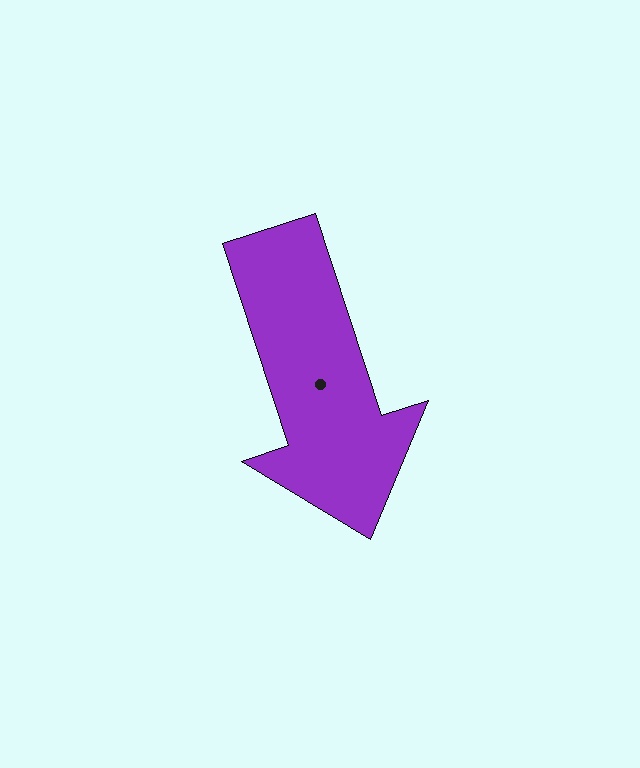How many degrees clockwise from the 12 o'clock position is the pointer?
Approximately 162 degrees.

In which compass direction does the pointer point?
South.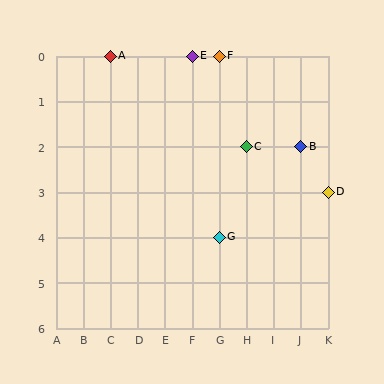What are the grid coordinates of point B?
Point B is at grid coordinates (J, 2).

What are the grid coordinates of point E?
Point E is at grid coordinates (F, 0).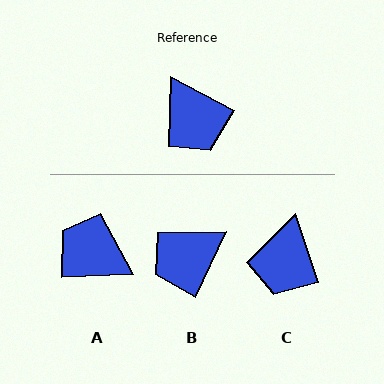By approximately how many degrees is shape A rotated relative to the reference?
Approximately 150 degrees clockwise.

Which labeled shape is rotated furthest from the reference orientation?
A, about 150 degrees away.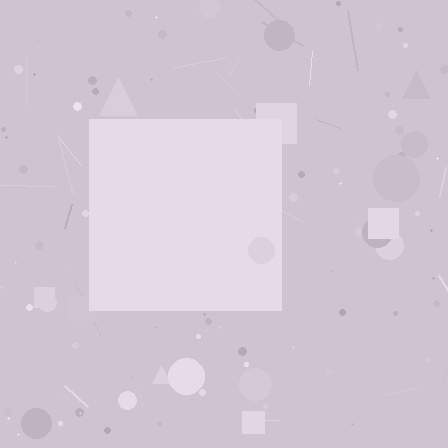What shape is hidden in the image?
A square is hidden in the image.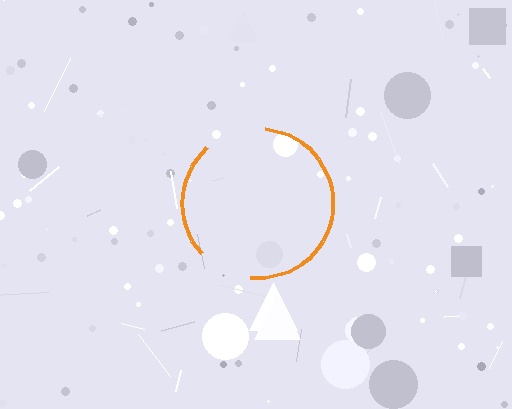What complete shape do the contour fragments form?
The contour fragments form a circle.